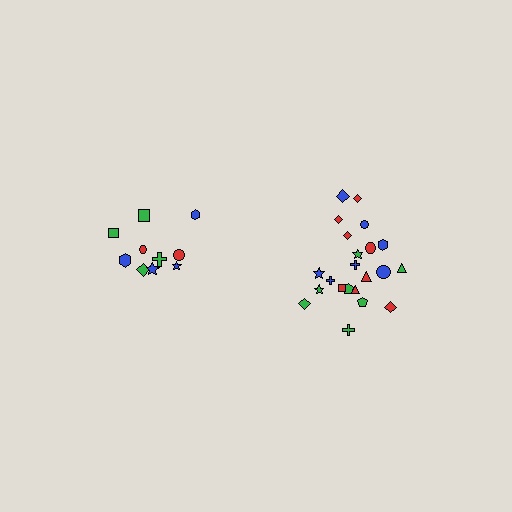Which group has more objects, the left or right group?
The right group.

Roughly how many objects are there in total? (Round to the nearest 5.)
Roughly 30 objects in total.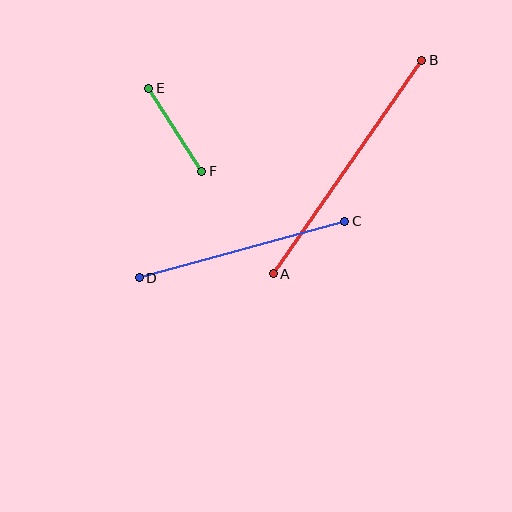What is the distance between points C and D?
The distance is approximately 214 pixels.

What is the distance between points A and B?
The distance is approximately 260 pixels.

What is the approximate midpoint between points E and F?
The midpoint is at approximately (175, 130) pixels.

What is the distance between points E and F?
The distance is approximately 99 pixels.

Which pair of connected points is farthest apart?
Points A and B are farthest apart.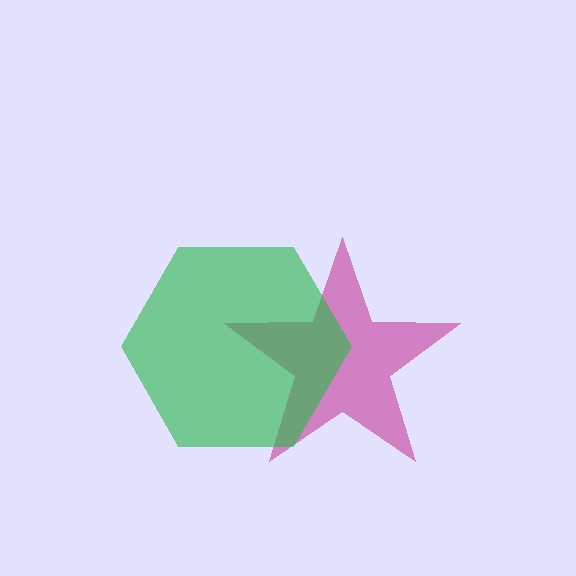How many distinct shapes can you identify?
There are 2 distinct shapes: a magenta star, a green hexagon.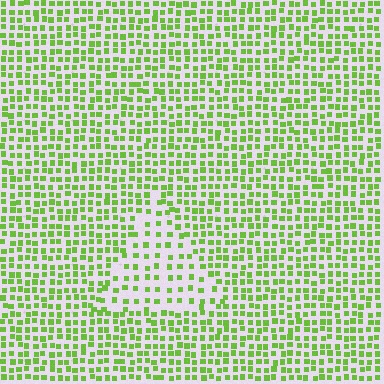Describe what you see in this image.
The image contains small lime elements arranged at two different densities. A triangle-shaped region is visible where the elements are less densely packed than the surrounding area.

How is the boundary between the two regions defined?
The boundary is defined by a change in element density (approximately 1.9x ratio). All elements are the same color, size, and shape.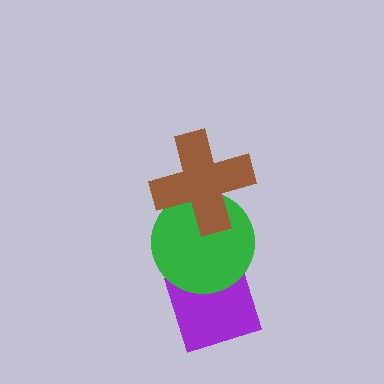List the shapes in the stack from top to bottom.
From top to bottom: the brown cross, the green circle, the purple diamond.